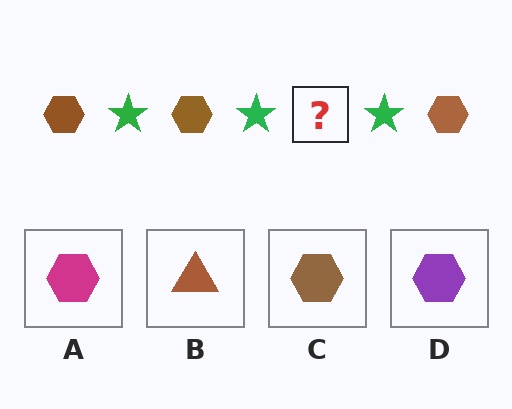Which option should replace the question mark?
Option C.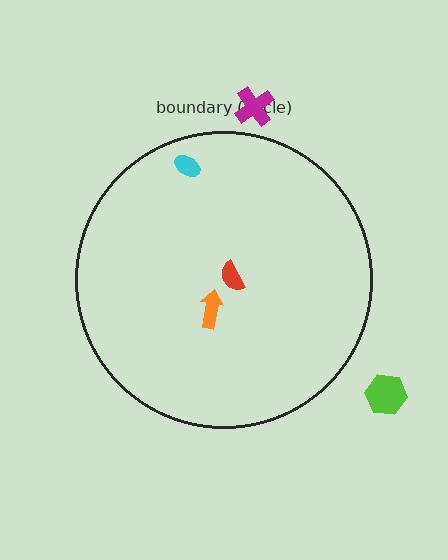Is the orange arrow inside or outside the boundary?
Inside.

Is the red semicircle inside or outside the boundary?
Inside.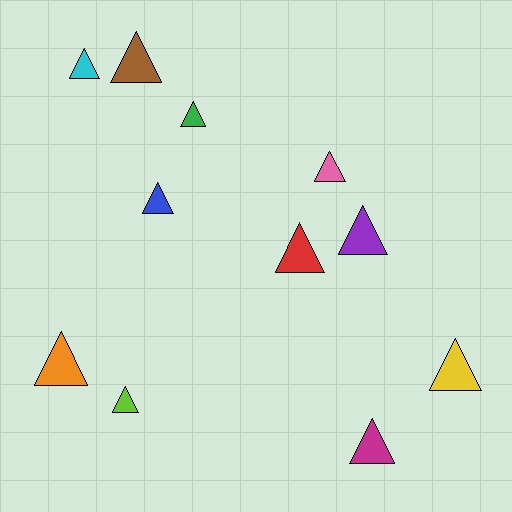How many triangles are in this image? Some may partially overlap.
There are 11 triangles.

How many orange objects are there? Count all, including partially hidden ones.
There is 1 orange object.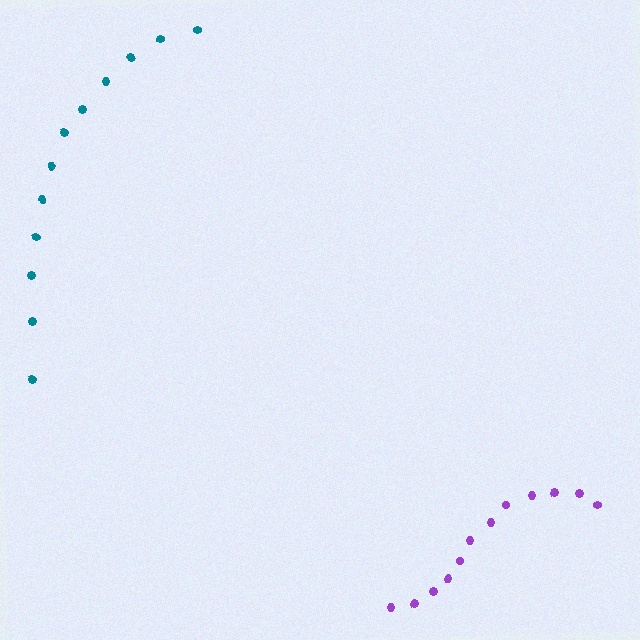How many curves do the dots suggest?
There are 2 distinct paths.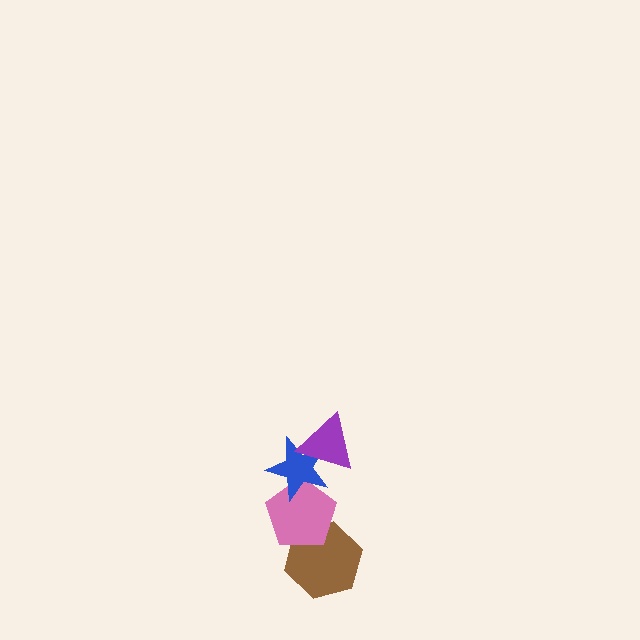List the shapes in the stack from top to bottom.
From top to bottom: the purple triangle, the blue star, the pink pentagon, the brown hexagon.